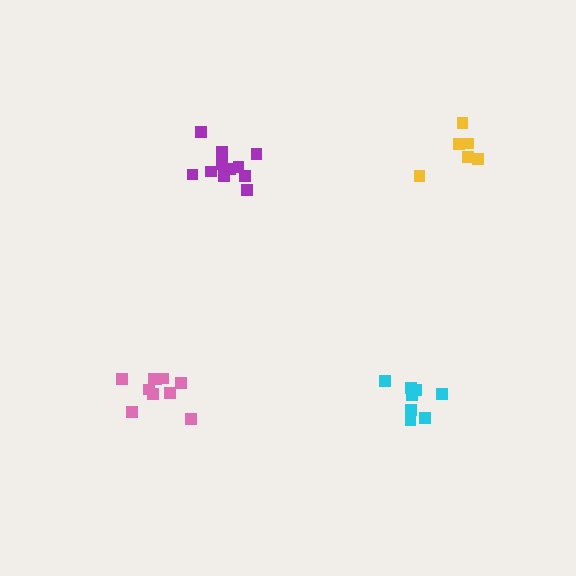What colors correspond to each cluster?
The clusters are colored: purple, pink, cyan, yellow.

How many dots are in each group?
Group 1: 11 dots, Group 2: 10 dots, Group 3: 8 dots, Group 4: 6 dots (35 total).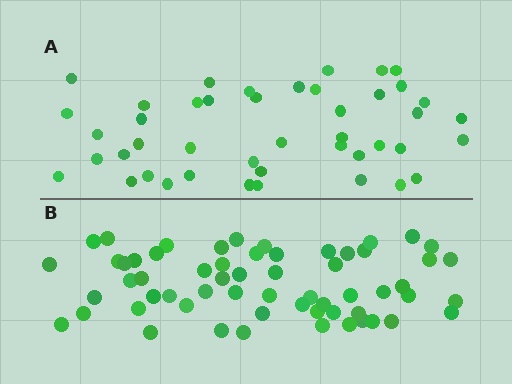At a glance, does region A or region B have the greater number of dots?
Region B (the bottom region) has more dots.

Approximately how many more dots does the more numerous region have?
Region B has approximately 15 more dots than region A.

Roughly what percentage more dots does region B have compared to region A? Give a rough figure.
About 35% more.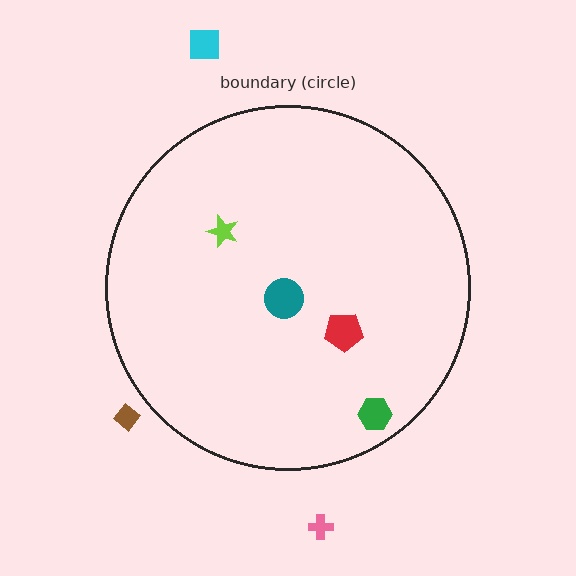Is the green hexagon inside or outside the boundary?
Inside.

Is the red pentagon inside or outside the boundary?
Inside.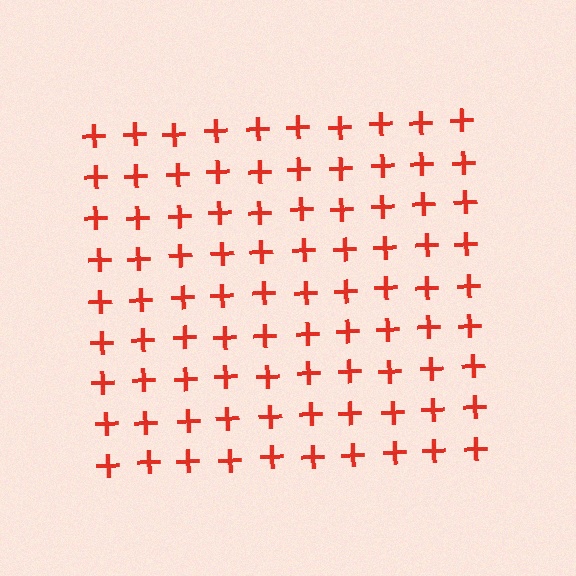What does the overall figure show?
The overall figure shows a square.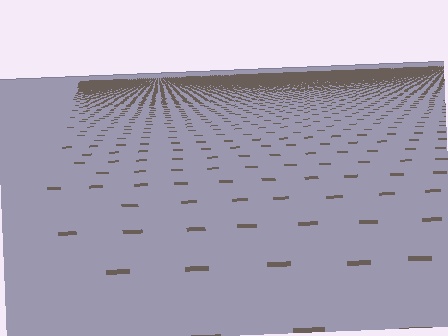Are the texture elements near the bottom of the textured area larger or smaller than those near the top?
Larger. Near the bottom, elements are closer to the viewer and appear at a bigger on-screen size.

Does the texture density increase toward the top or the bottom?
Density increases toward the top.